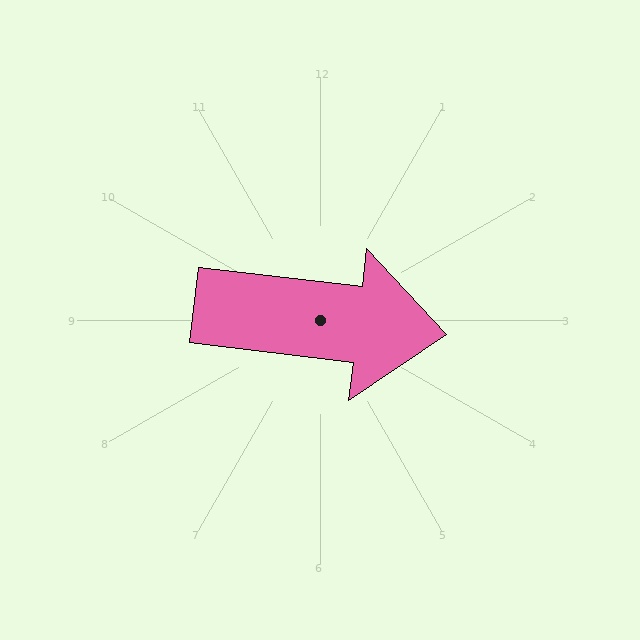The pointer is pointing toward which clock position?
Roughly 3 o'clock.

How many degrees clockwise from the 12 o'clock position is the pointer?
Approximately 97 degrees.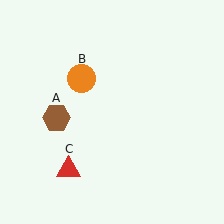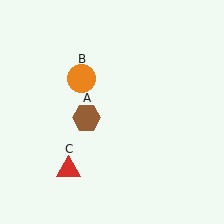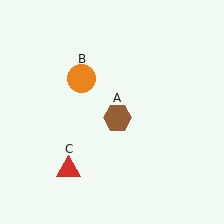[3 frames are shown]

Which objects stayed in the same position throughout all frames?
Orange circle (object B) and red triangle (object C) remained stationary.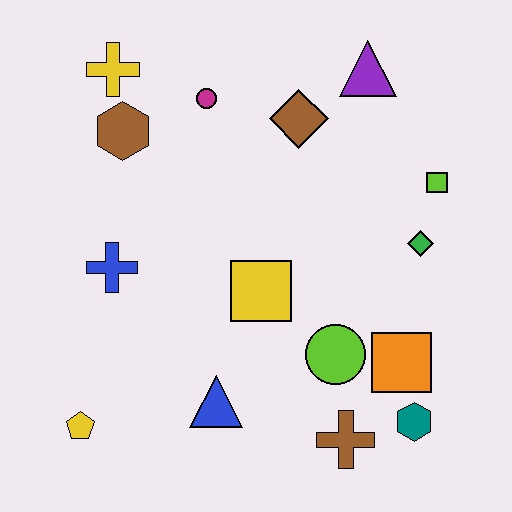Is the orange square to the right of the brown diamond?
Yes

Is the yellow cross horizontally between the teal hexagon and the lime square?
No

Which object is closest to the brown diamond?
The purple triangle is closest to the brown diamond.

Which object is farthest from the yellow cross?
The teal hexagon is farthest from the yellow cross.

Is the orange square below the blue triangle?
No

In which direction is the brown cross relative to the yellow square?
The brown cross is below the yellow square.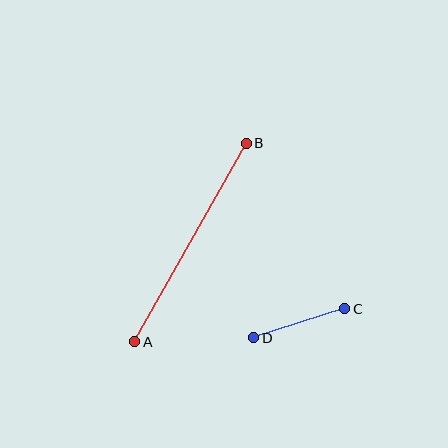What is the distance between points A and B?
The distance is approximately 227 pixels.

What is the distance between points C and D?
The distance is approximately 96 pixels.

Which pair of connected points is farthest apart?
Points A and B are farthest apart.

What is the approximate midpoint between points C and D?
The midpoint is at approximately (299, 323) pixels.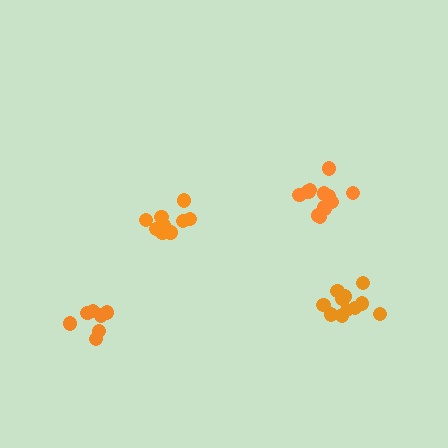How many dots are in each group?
Group 1: 7 dots, Group 2: 12 dots, Group 3: 9 dots, Group 4: 13 dots (41 total).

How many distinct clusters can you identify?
There are 4 distinct clusters.